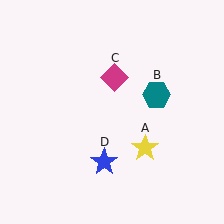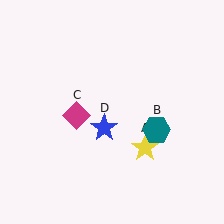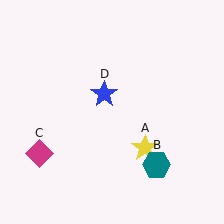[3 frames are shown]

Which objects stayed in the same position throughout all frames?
Yellow star (object A) remained stationary.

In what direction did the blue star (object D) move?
The blue star (object D) moved up.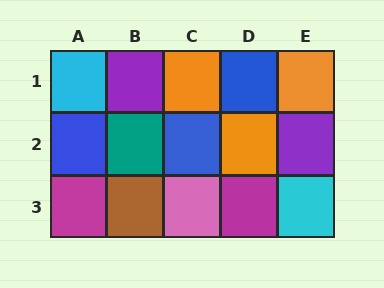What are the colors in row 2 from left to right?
Blue, teal, blue, orange, purple.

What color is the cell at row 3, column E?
Cyan.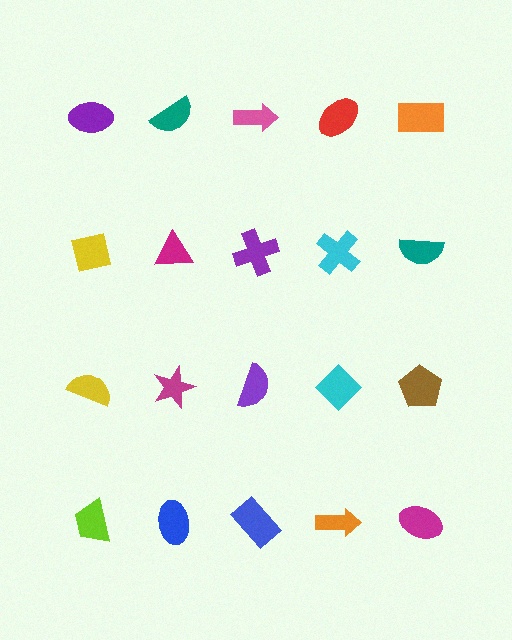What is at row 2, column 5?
A teal semicircle.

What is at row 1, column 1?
A purple ellipse.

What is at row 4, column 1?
A lime trapezoid.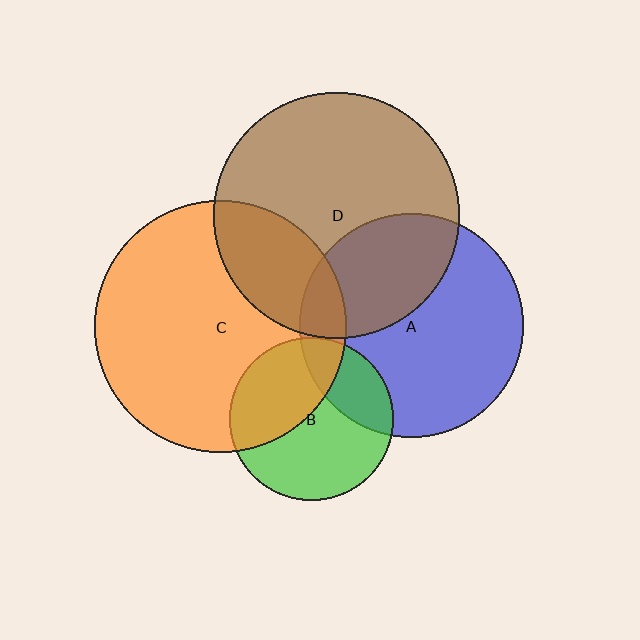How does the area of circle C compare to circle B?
Approximately 2.4 times.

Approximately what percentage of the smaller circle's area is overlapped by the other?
Approximately 35%.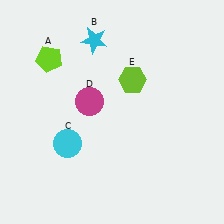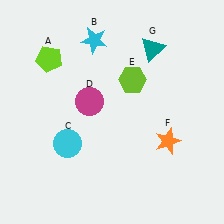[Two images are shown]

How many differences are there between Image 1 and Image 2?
There are 2 differences between the two images.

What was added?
An orange star (F), a teal triangle (G) were added in Image 2.